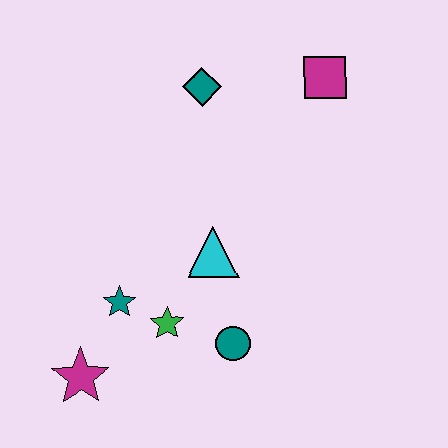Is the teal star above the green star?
Yes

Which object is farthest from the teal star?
The magenta square is farthest from the teal star.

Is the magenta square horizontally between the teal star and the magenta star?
No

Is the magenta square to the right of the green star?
Yes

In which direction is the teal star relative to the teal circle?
The teal star is to the left of the teal circle.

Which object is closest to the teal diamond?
The magenta square is closest to the teal diamond.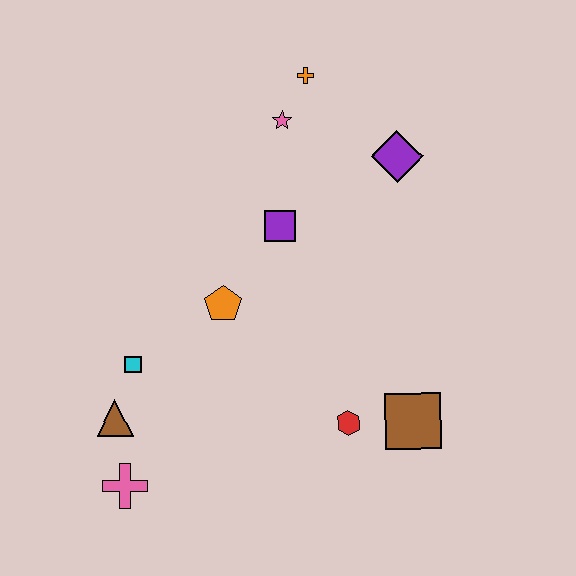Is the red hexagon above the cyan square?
No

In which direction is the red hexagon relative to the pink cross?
The red hexagon is to the right of the pink cross.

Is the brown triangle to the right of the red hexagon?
No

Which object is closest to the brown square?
The red hexagon is closest to the brown square.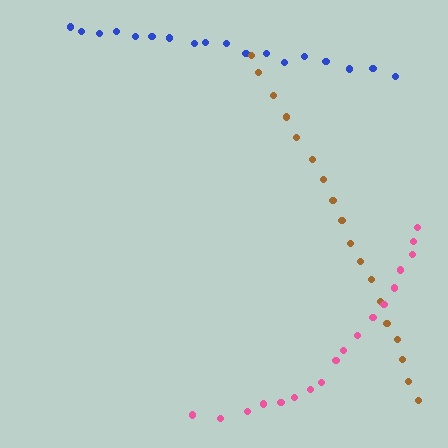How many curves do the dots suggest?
There are 3 distinct paths.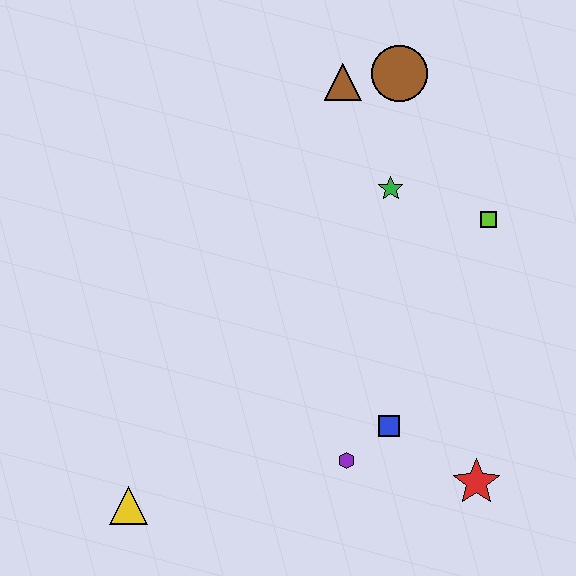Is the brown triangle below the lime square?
No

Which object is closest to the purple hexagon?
The blue square is closest to the purple hexagon.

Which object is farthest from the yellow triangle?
The brown circle is farthest from the yellow triangle.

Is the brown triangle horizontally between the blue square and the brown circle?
No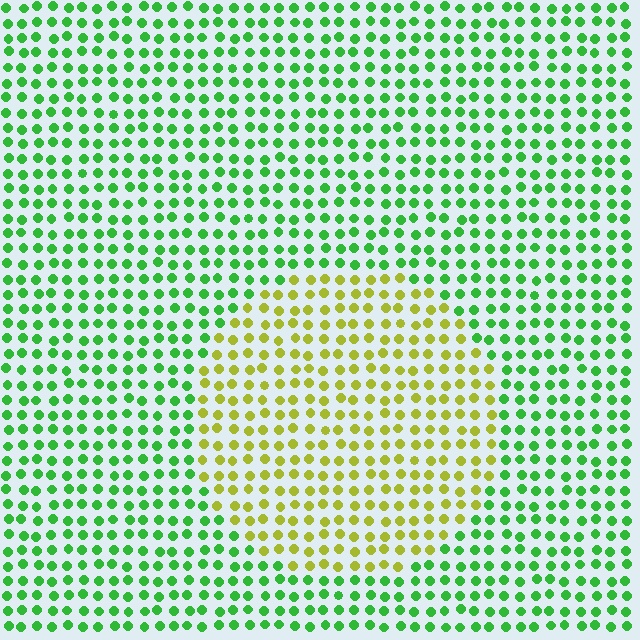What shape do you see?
I see a circle.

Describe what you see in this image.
The image is filled with small green elements in a uniform arrangement. A circle-shaped region is visible where the elements are tinted to a slightly different hue, forming a subtle color boundary.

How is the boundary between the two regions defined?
The boundary is defined purely by a slight shift in hue (about 55 degrees). Spacing, size, and orientation are identical on both sides.